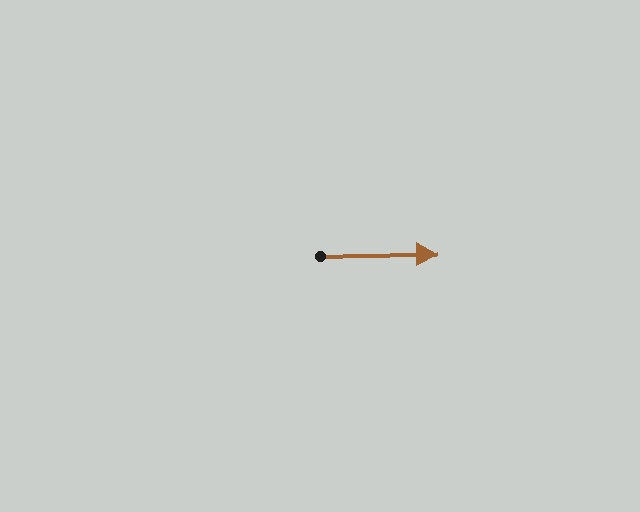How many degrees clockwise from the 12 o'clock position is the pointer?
Approximately 90 degrees.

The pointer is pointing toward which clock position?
Roughly 3 o'clock.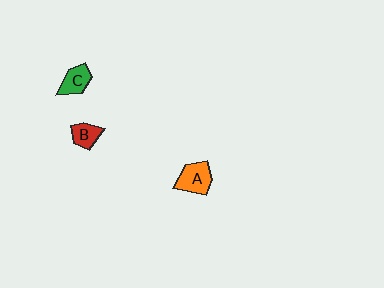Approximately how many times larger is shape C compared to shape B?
Approximately 1.2 times.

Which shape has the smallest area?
Shape B (red).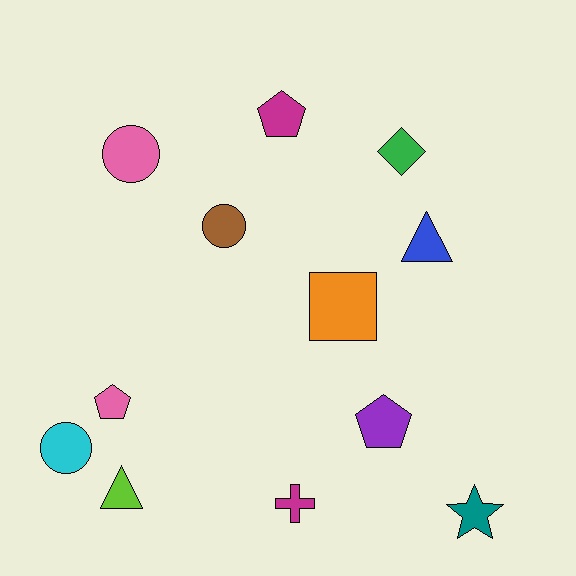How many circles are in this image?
There are 3 circles.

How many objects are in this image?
There are 12 objects.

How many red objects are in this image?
There are no red objects.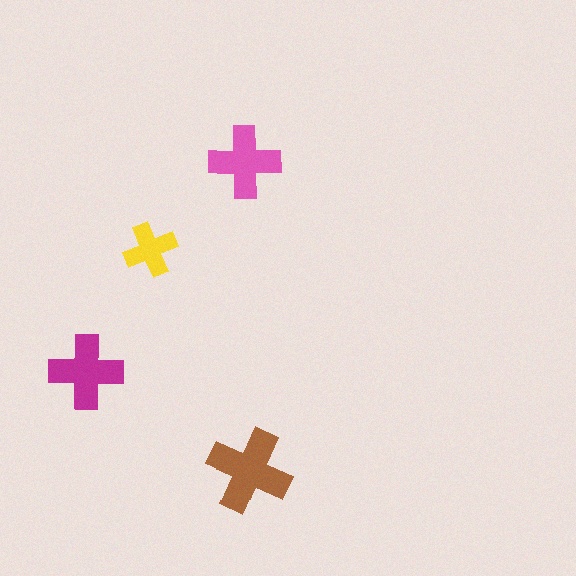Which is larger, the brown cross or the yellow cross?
The brown one.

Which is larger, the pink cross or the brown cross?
The brown one.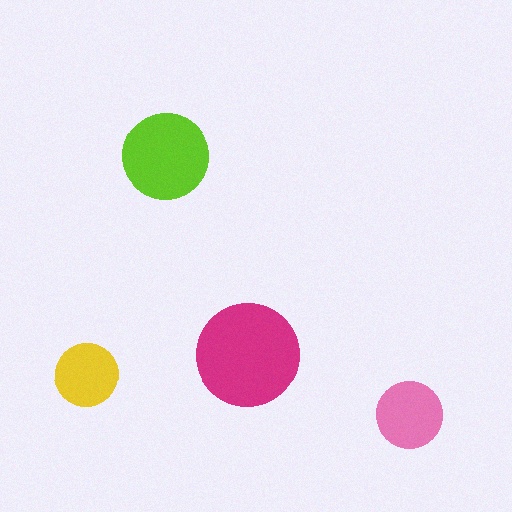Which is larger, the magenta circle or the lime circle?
The magenta one.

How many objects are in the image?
There are 4 objects in the image.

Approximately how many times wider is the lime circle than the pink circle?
About 1.5 times wider.